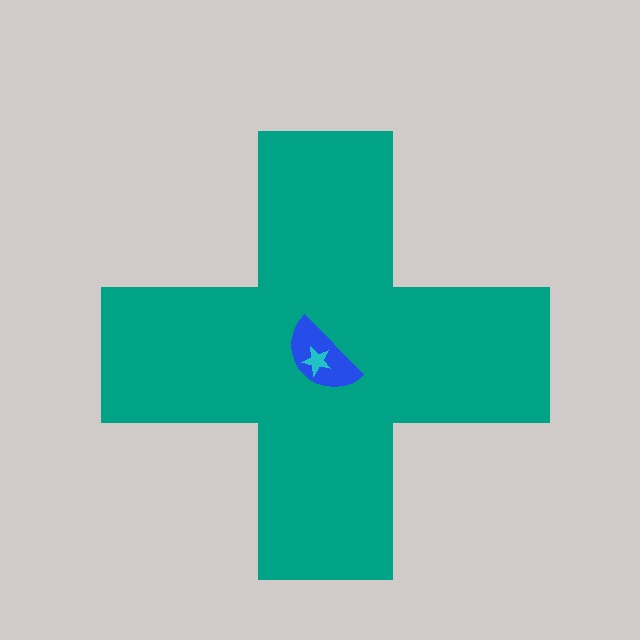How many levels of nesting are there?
3.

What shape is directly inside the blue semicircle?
The cyan star.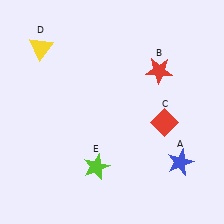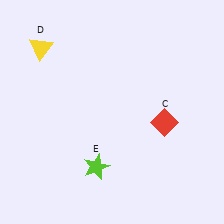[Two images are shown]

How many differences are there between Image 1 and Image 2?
There are 2 differences between the two images.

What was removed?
The blue star (A), the red star (B) were removed in Image 2.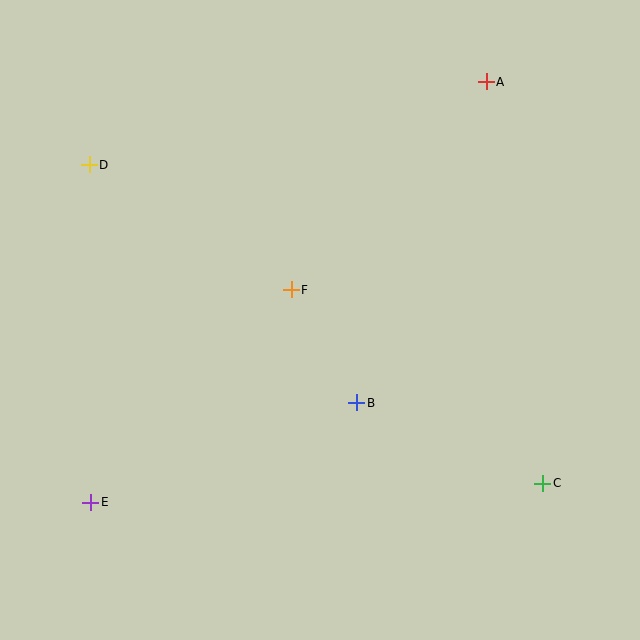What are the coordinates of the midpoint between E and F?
The midpoint between E and F is at (191, 396).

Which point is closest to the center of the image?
Point F at (291, 290) is closest to the center.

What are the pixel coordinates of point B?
Point B is at (357, 403).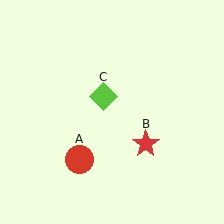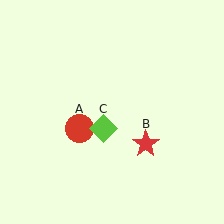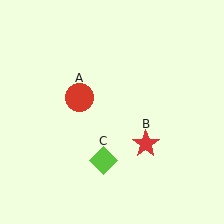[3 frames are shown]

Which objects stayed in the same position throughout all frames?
Red star (object B) remained stationary.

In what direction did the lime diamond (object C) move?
The lime diamond (object C) moved down.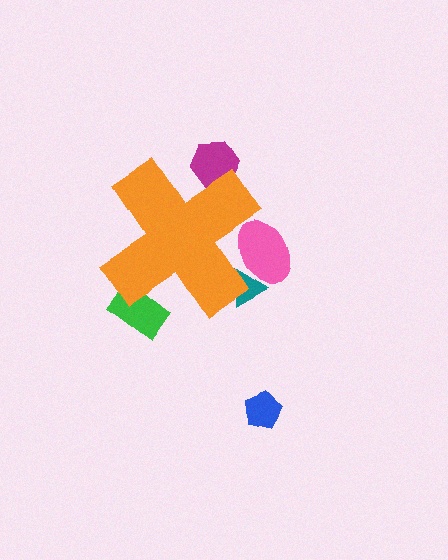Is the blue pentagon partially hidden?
No, the blue pentagon is fully visible.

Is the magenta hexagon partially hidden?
Yes, the magenta hexagon is partially hidden behind the orange cross.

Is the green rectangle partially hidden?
Yes, the green rectangle is partially hidden behind the orange cross.